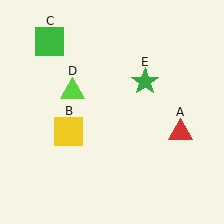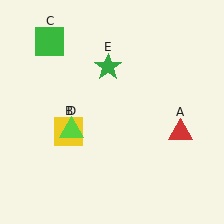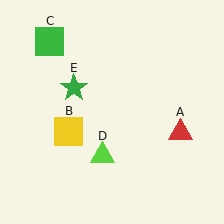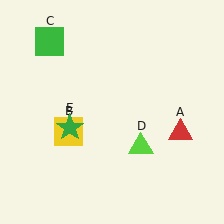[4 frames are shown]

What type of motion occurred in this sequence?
The lime triangle (object D), green star (object E) rotated counterclockwise around the center of the scene.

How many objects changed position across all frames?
2 objects changed position: lime triangle (object D), green star (object E).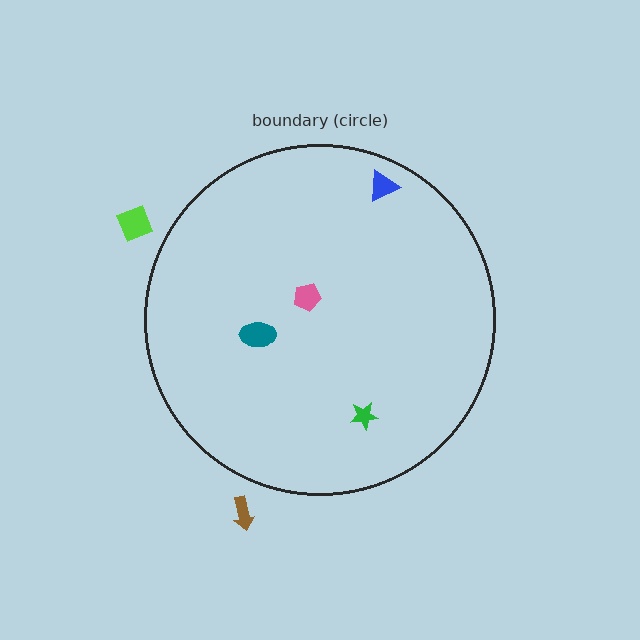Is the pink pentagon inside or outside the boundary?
Inside.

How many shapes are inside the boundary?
4 inside, 2 outside.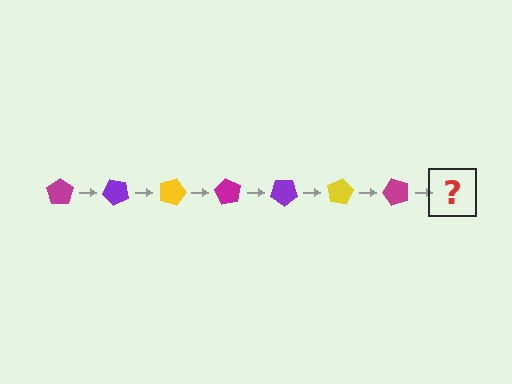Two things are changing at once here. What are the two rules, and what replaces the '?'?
The two rules are that it rotates 45 degrees each step and the color cycles through magenta, purple, and yellow. The '?' should be a purple pentagon, rotated 315 degrees from the start.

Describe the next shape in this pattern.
It should be a purple pentagon, rotated 315 degrees from the start.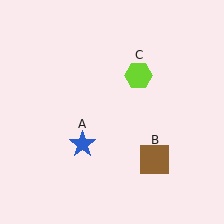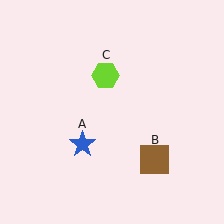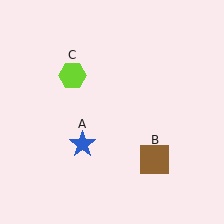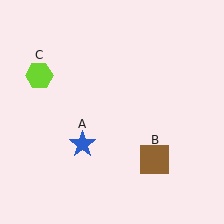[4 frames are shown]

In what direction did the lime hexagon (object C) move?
The lime hexagon (object C) moved left.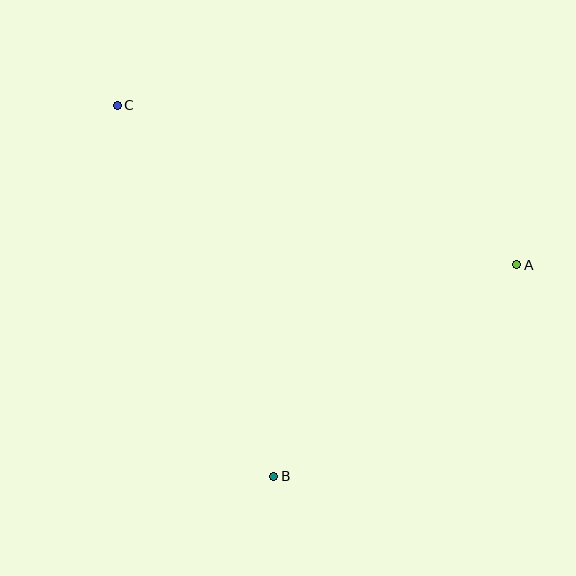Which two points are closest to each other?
Points A and B are closest to each other.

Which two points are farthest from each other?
Points A and C are farthest from each other.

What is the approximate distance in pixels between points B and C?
The distance between B and C is approximately 402 pixels.